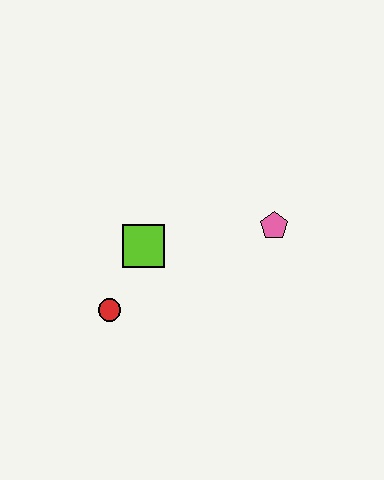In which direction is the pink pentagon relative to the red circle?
The pink pentagon is to the right of the red circle.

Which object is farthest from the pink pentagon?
The red circle is farthest from the pink pentagon.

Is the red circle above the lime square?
No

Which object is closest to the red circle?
The lime square is closest to the red circle.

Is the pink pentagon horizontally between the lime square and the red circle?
No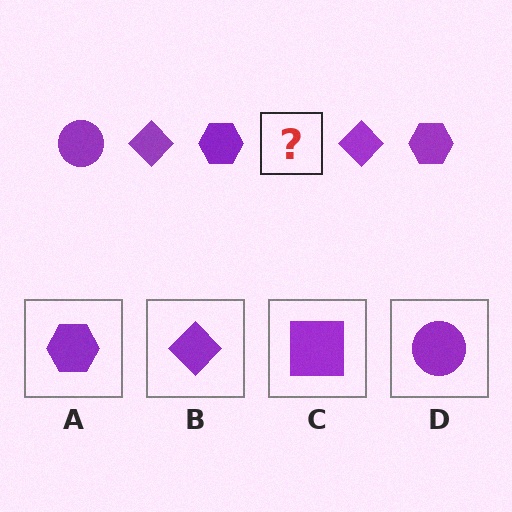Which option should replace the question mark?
Option D.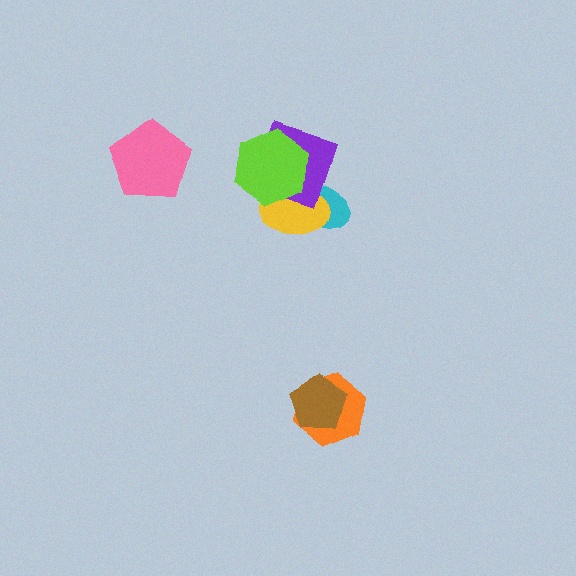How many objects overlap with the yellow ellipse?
3 objects overlap with the yellow ellipse.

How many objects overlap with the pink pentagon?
0 objects overlap with the pink pentagon.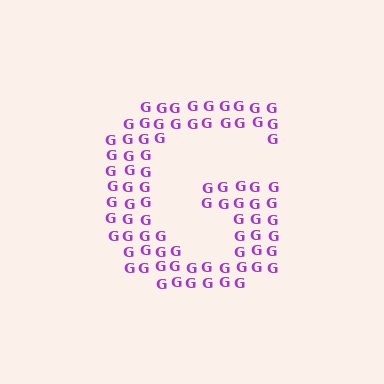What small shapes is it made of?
It is made of small letter G's.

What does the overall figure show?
The overall figure shows the letter G.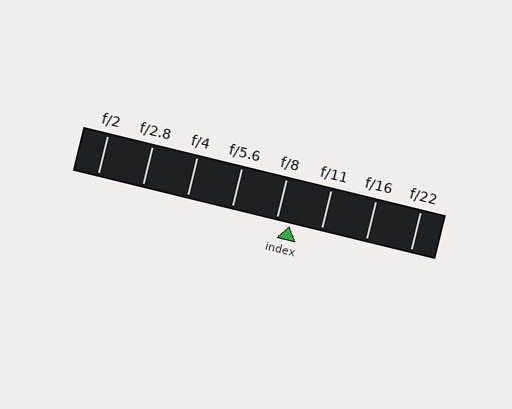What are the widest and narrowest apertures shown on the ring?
The widest aperture shown is f/2 and the narrowest is f/22.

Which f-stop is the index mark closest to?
The index mark is closest to f/8.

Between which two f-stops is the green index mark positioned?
The index mark is between f/8 and f/11.